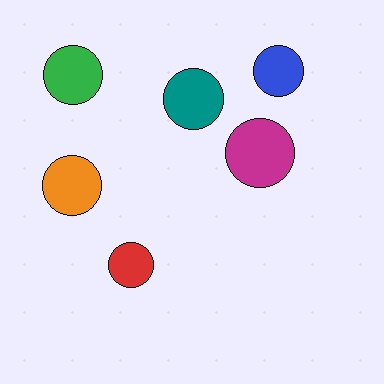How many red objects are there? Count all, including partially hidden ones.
There is 1 red object.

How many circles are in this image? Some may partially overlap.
There are 6 circles.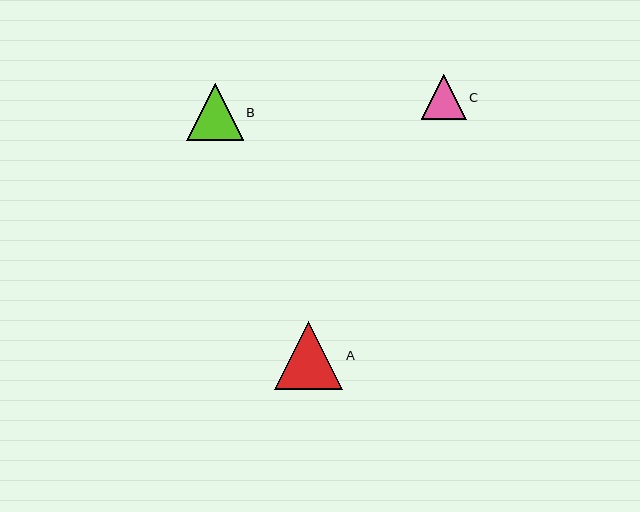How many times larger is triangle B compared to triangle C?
Triangle B is approximately 1.3 times the size of triangle C.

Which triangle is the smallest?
Triangle C is the smallest with a size of approximately 45 pixels.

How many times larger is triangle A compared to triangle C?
Triangle A is approximately 1.5 times the size of triangle C.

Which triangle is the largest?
Triangle A is the largest with a size of approximately 68 pixels.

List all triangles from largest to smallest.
From largest to smallest: A, B, C.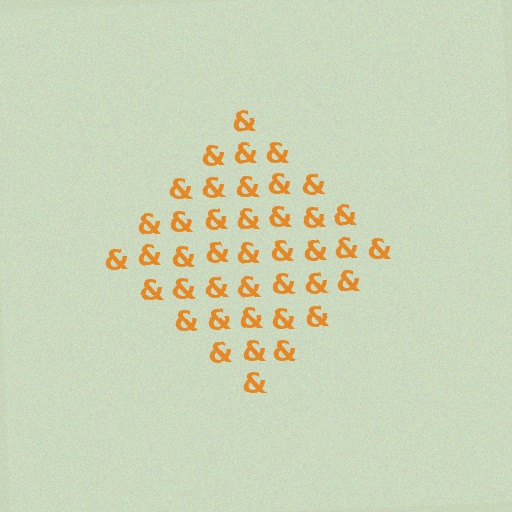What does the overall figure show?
The overall figure shows a diamond.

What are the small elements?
The small elements are ampersands.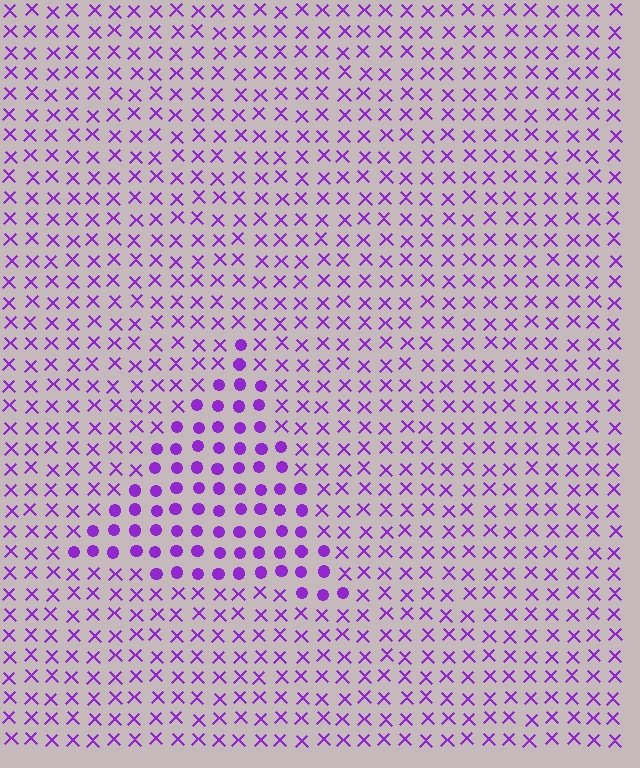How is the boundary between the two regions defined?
The boundary is defined by a change in element shape: circles inside vs. X marks outside. All elements share the same color and spacing.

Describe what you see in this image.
The image is filled with small purple elements arranged in a uniform grid. A triangle-shaped region contains circles, while the surrounding area contains X marks. The boundary is defined purely by the change in element shape.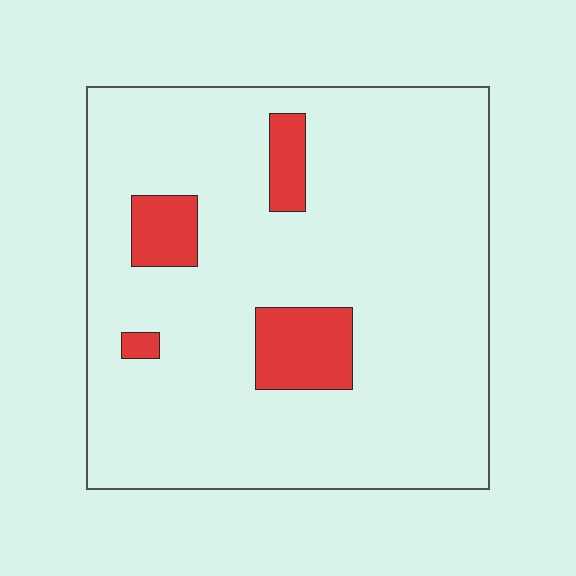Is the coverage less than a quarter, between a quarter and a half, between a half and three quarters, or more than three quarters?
Less than a quarter.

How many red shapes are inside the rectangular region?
4.